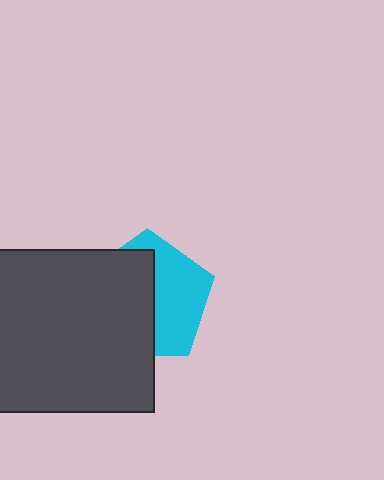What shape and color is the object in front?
The object in front is a dark gray square.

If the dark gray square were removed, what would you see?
You would see the complete cyan pentagon.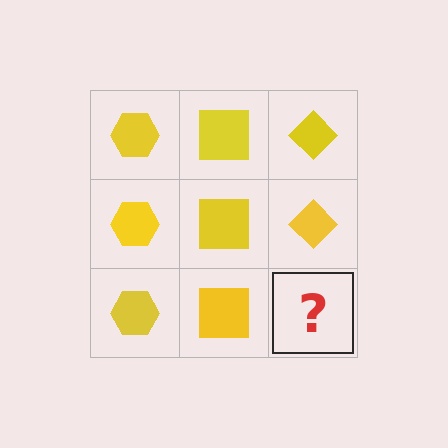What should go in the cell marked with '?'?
The missing cell should contain a yellow diamond.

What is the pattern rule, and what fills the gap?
The rule is that each column has a consistent shape. The gap should be filled with a yellow diamond.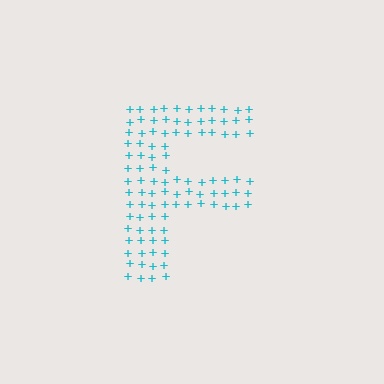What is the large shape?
The large shape is the letter F.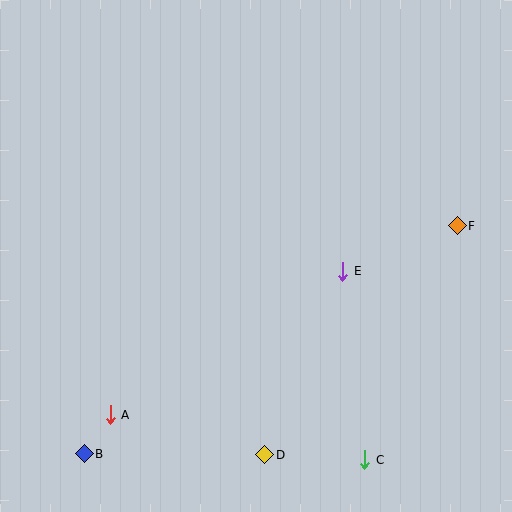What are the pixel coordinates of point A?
Point A is at (110, 415).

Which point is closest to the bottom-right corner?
Point C is closest to the bottom-right corner.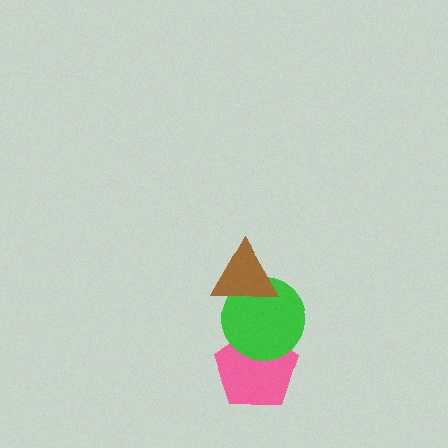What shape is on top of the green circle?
The brown triangle is on top of the green circle.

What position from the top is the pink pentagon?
The pink pentagon is 3rd from the top.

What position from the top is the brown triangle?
The brown triangle is 1st from the top.